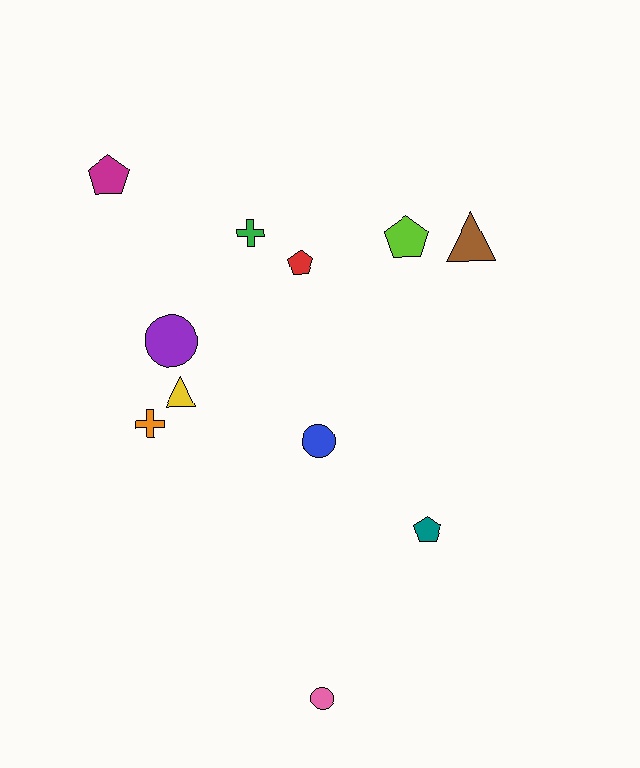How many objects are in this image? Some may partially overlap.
There are 11 objects.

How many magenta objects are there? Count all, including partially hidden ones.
There is 1 magenta object.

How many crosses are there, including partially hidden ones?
There are 2 crosses.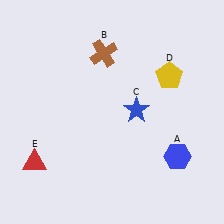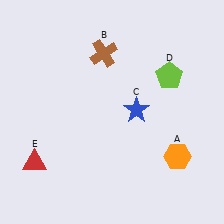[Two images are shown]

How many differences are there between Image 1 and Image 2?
There are 2 differences between the two images.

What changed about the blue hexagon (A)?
In Image 1, A is blue. In Image 2, it changed to orange.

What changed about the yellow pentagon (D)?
In Image 1, D is yellow. In Image 2, it changed to lime.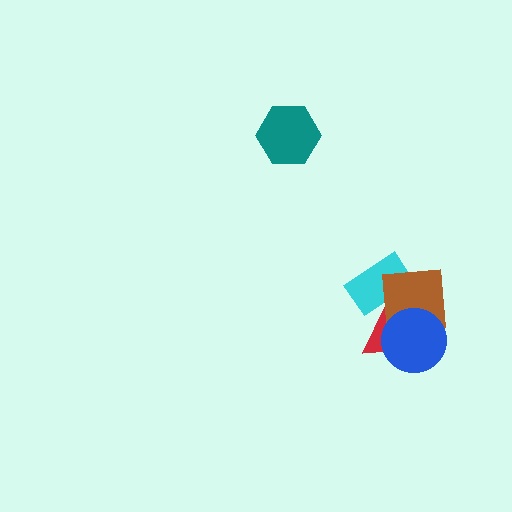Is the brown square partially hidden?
Yes, it is partially covered by another shape.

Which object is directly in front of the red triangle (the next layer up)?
The brown square is directly in front of the red triangle.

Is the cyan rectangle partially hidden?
Yes, it is partially covered by another shape.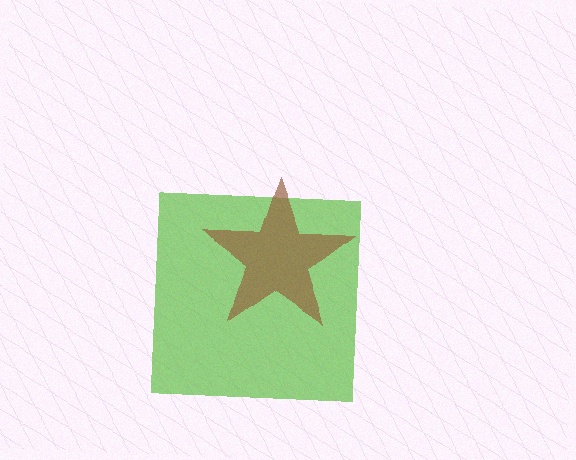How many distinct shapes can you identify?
There are 2 distinct shapes: a lime square, a brown star.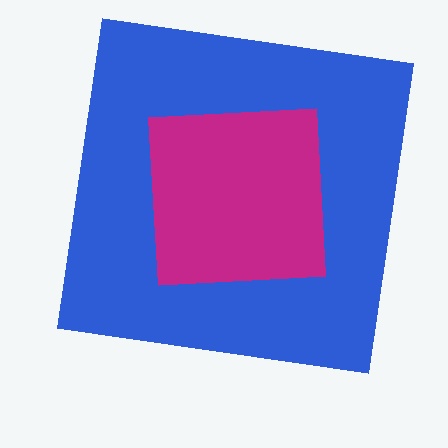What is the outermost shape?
The blue square.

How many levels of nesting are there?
2.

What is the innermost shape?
The magenta square.